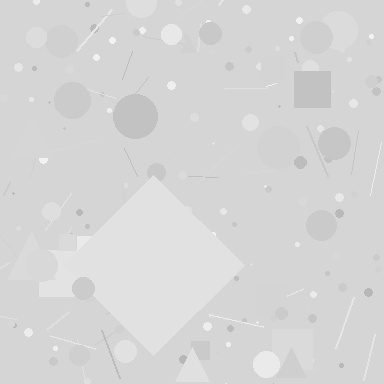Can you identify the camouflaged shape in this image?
The camouflaged shape is a diamond.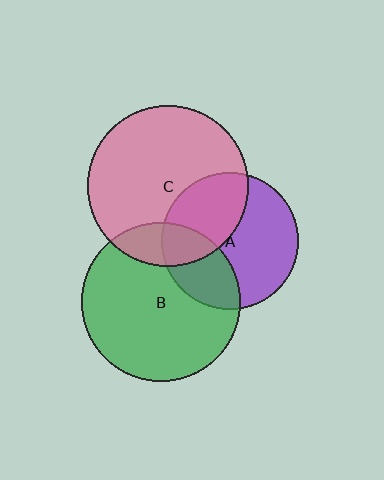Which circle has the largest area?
Circle C (pink).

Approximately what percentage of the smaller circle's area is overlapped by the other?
Approximately 30%.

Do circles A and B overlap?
Yes.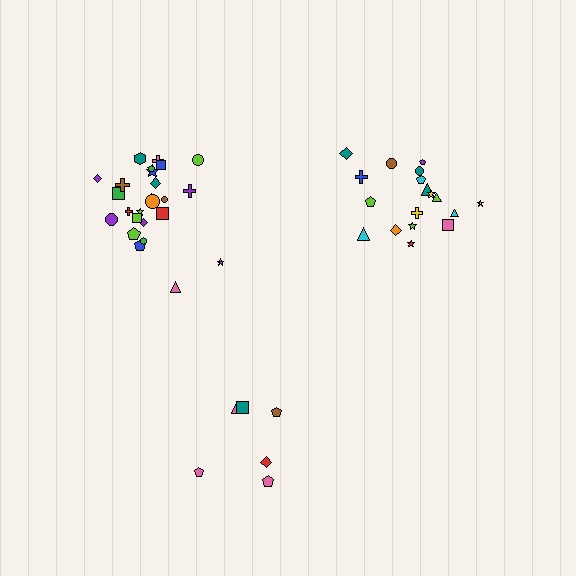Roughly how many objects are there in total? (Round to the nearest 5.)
Roughly 50 objects in total.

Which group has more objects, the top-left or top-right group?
The top-left group.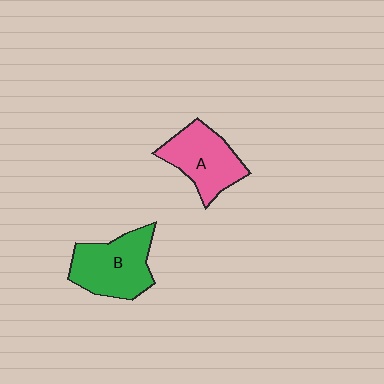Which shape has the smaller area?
Shape A (pink).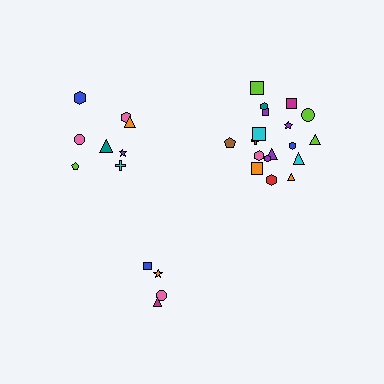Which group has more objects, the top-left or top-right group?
The top-right group.